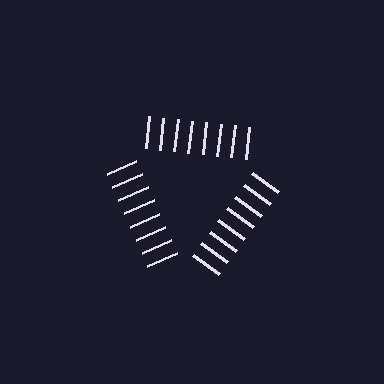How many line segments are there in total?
24 — 8 along each of the 3 edges.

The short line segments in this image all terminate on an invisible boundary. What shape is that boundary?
An illusory triangle — the line segments terminate on its edges but no continuous stroke is drawn.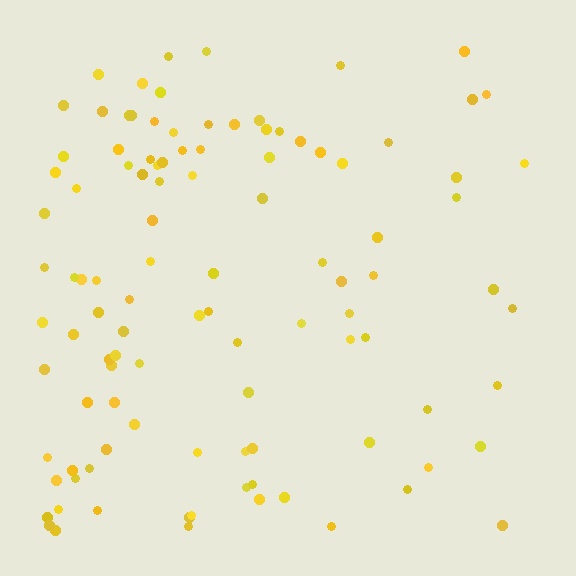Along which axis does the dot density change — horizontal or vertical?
Horizontal.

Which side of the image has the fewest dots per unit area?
The right.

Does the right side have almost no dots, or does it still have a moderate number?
Still a moderate number, just noticeably fewer than the left.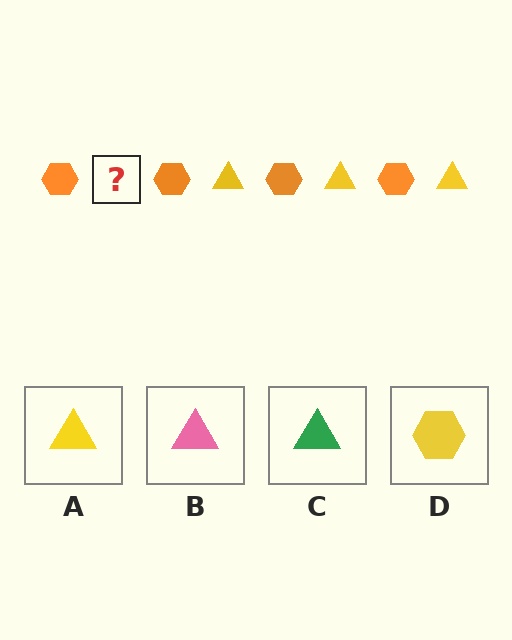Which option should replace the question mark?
Option A.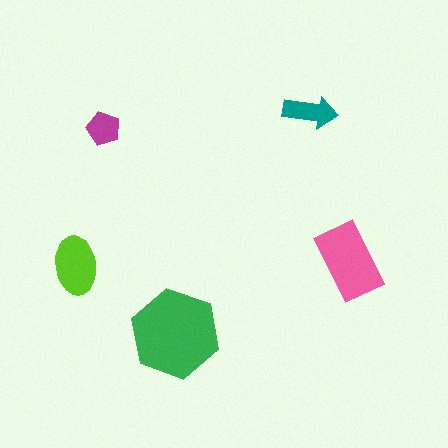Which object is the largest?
The green hexagon.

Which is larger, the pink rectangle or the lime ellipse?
The pink rectangle.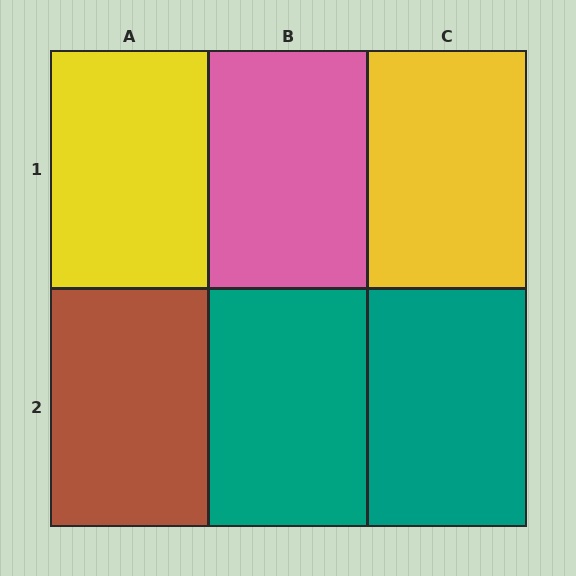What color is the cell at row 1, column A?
Yellow.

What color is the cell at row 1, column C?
Yellow.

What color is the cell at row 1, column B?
Pink.